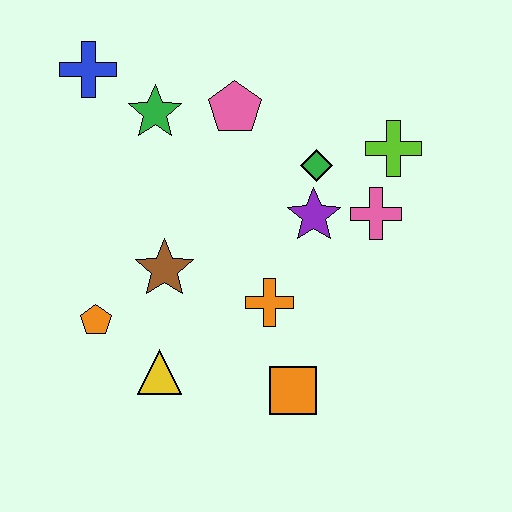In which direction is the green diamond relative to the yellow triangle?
The green diamond is above the yellow triangle.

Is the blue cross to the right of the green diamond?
No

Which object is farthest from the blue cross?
The orange square is farthest from the blue cross.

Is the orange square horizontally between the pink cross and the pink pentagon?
Yes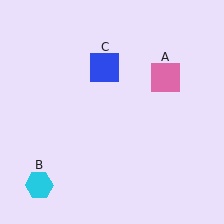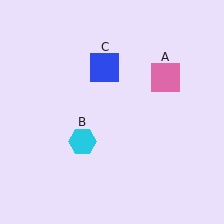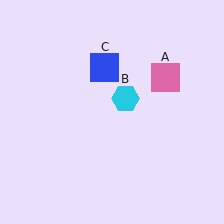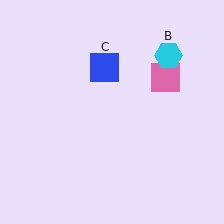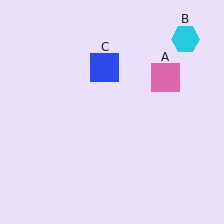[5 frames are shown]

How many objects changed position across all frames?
1 object changed position: cyan hexagon (object B).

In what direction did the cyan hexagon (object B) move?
The cyan hexagon (object B) moved up and to the right.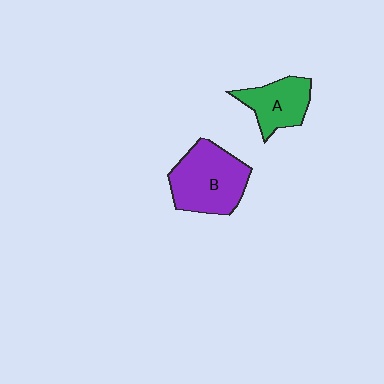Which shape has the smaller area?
Shape A (green).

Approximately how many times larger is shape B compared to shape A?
Approximately 1.5 times.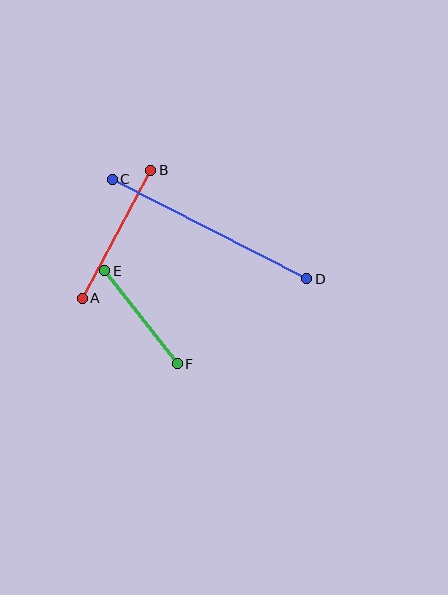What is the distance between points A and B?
The distance is approximately 145 pixels.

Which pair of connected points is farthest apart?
Points C and D are farthest apart.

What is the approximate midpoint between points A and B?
The midpoint is at approximately (117, 234) pixels.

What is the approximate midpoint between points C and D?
The midpoint is at approximately (210, 229) pixels.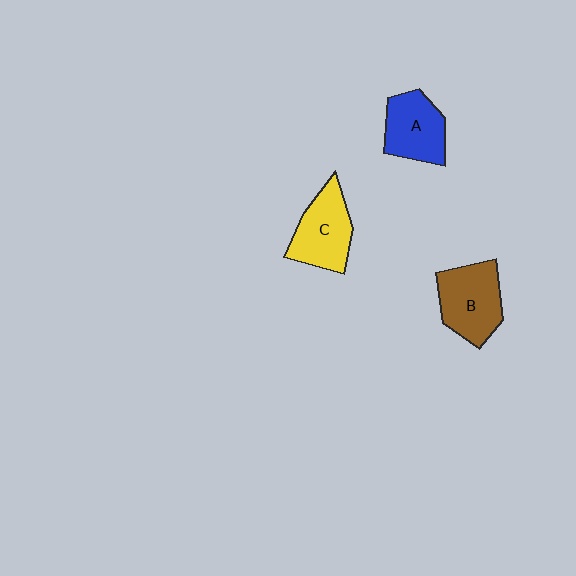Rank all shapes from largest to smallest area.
From largest to smallest: B (brown), C (yellow), A (blue).